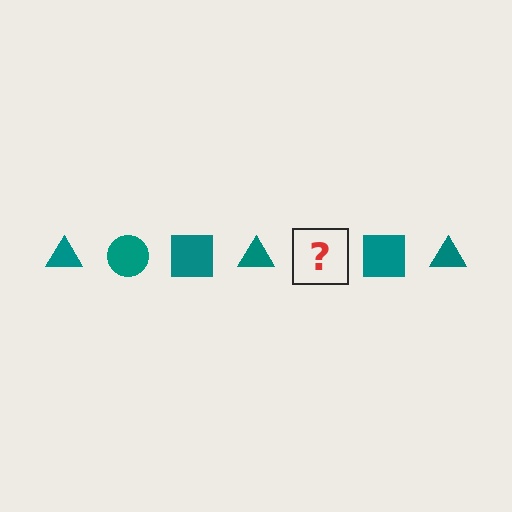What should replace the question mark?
The question mark should be replaced with a teal circle.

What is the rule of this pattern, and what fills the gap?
The rule is that the pattern cycles through triangle, circle, square shapes in teal. The gap should be filled with a teal circle.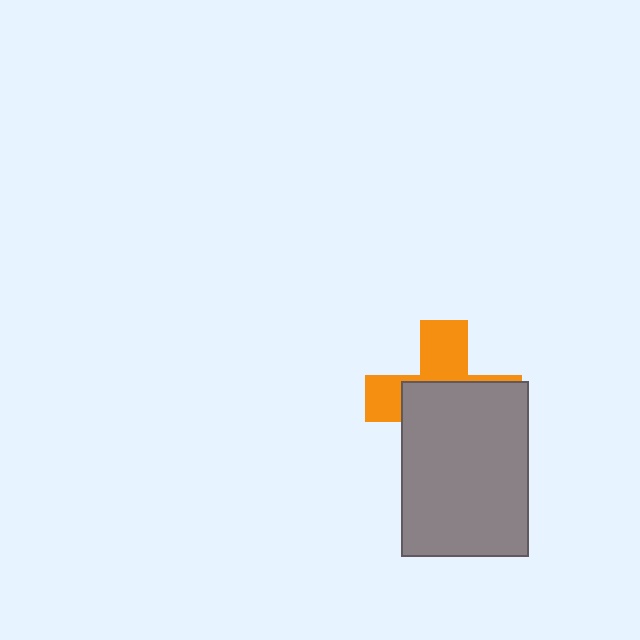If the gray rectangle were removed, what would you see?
You would see the complete orange cross.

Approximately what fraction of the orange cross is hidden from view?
Roughly 60% of the orange cross is hidden behind the gray rectangle.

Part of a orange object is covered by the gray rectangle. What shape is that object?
It is a cross.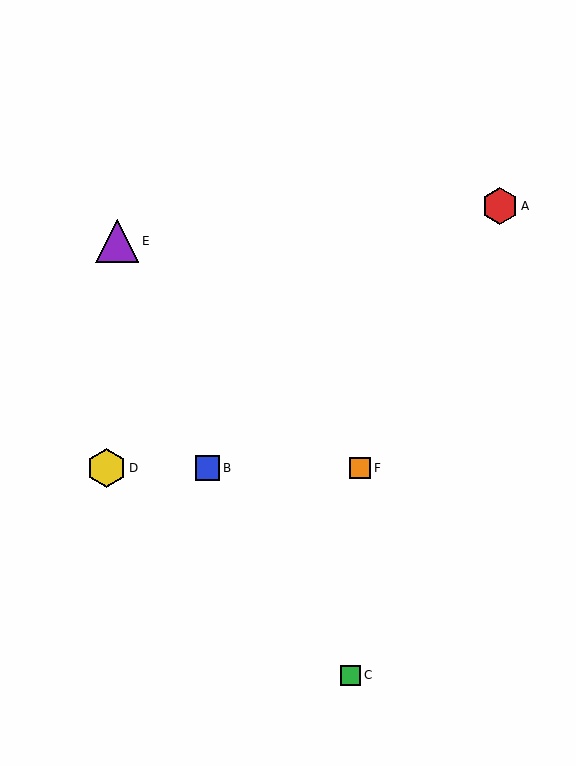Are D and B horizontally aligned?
Yes, both are at y≈468.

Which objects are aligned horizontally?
Objects B, D, F are aligned horizontally.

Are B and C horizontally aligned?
No, B is at y≈468 and C is at y≈675.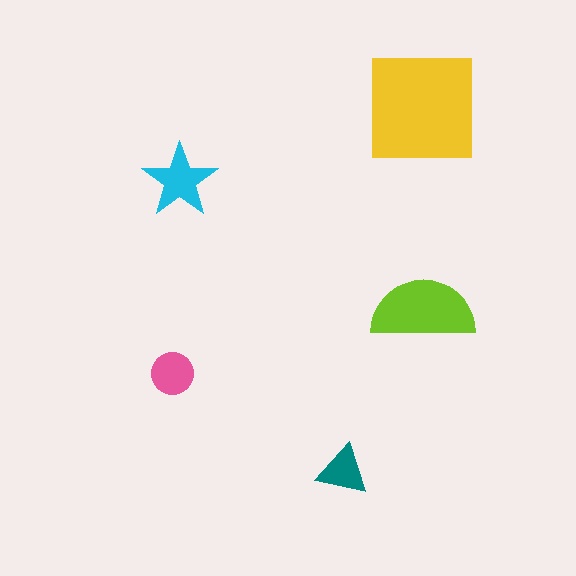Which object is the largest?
The yellow square.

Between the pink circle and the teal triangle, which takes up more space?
The pink circle.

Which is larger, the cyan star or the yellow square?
The yellow square.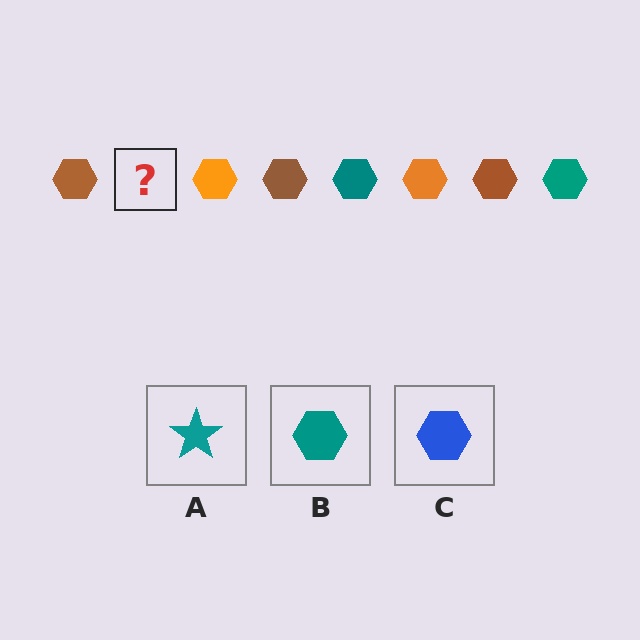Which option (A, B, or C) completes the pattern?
B.